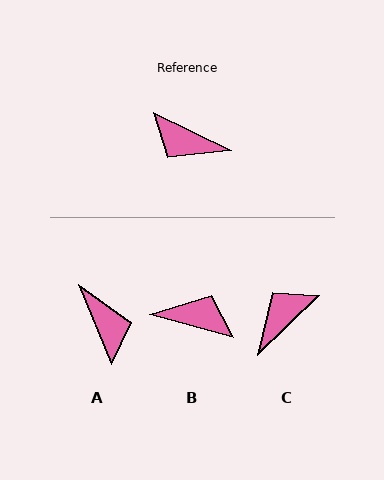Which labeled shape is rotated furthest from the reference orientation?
B, about 169 degrees away.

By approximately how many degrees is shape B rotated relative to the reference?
Approximately 169 degrees clockwise.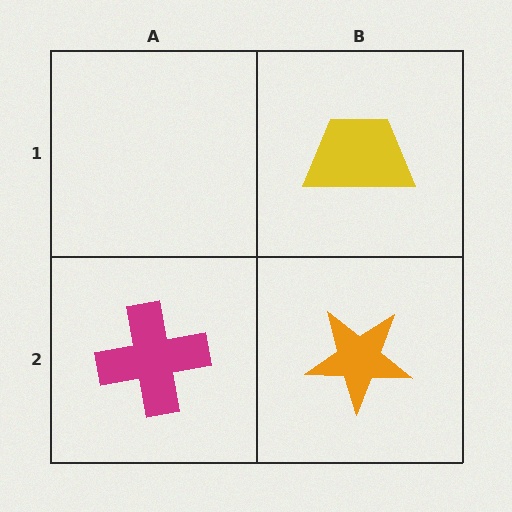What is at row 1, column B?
A yellow trapezoid.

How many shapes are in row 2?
2 shapes.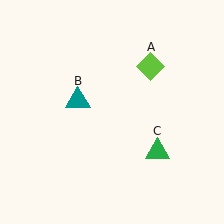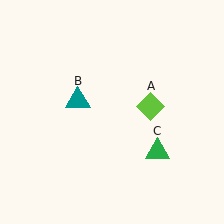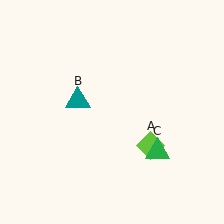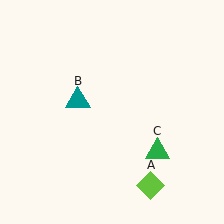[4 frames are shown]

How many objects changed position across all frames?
1 object changed position: lime diamond (object A).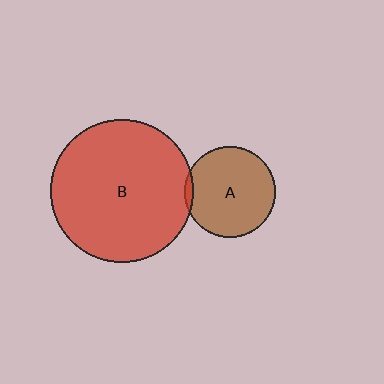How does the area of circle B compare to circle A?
Approximately 2.5 times.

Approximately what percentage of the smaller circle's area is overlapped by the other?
Approximately 5%.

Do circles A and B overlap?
Yes.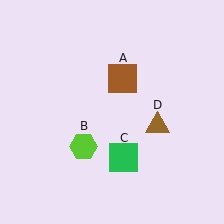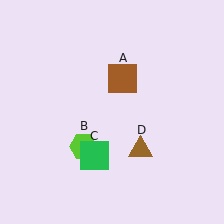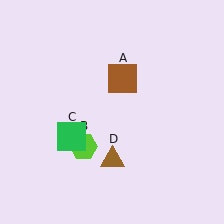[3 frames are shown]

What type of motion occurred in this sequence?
The green square (object C), brown triangle (object D) rotated clockwise around the center of the scene.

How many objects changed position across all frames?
2 objects changed position: green square (object C), brown triangle (object D).